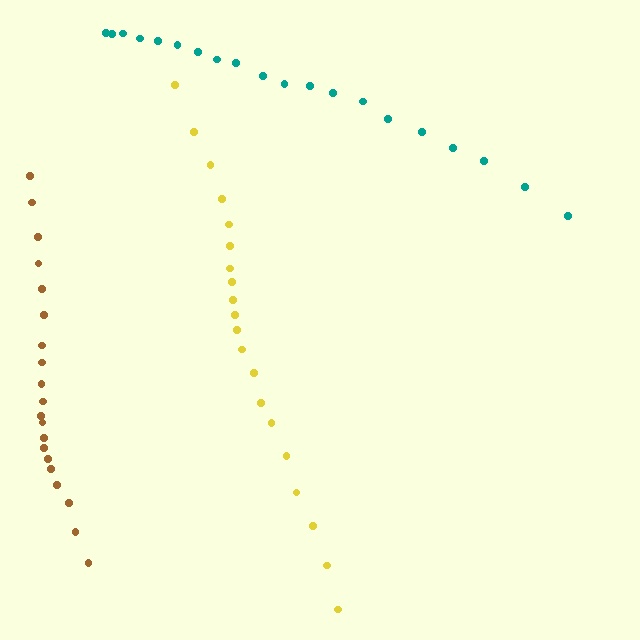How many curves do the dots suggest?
There are 3 distinct paths.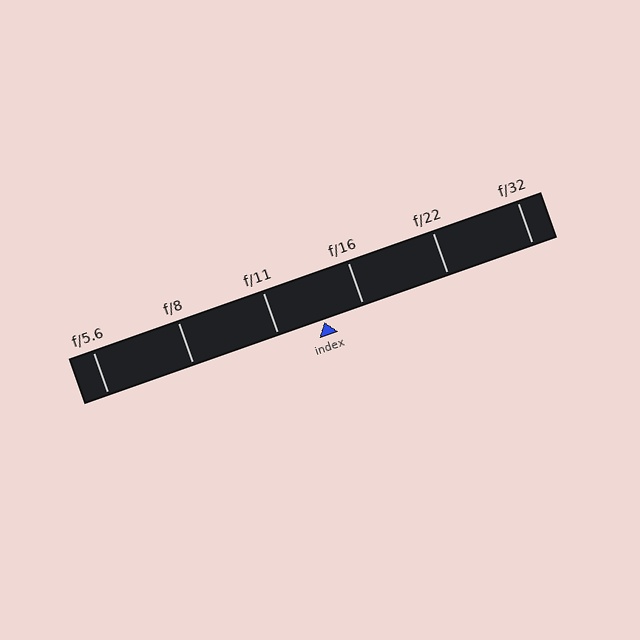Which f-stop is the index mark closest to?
The index mark is closest to f/16.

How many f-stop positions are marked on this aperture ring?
There are 6 f-stop positions marked.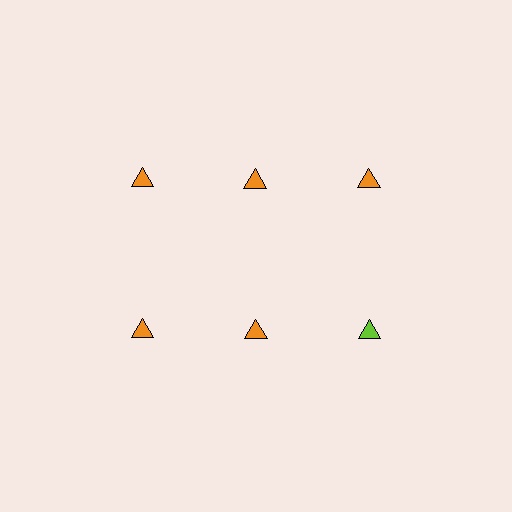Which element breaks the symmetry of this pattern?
The lime triangle in the second row, center column breaks the symmetry. All other shapes are orange triangles.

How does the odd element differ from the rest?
It has a different color: lime instead of orange.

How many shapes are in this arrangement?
There are 6 shapes arranged in a grid pattern.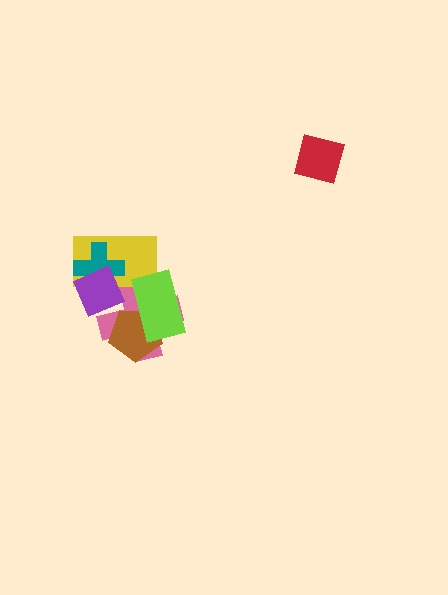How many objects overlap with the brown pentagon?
2 objects overlap with the brown pentagon.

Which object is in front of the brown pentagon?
The lime rectangle is in front of the brown pentagon.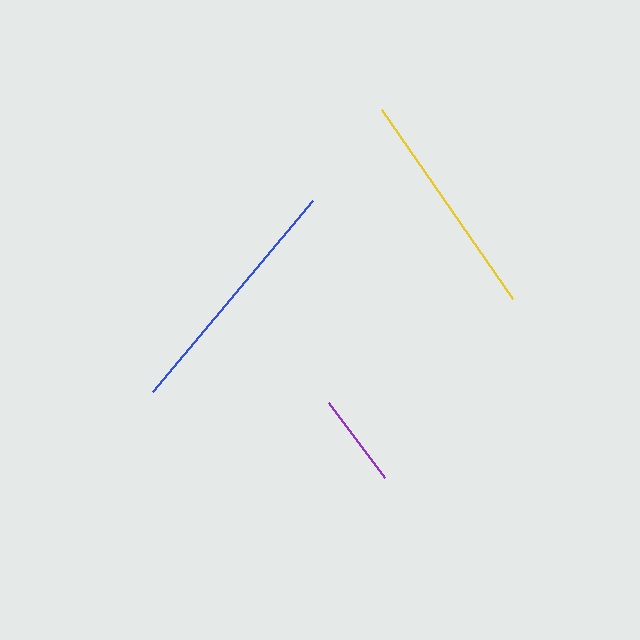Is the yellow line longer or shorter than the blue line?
The blue line is longer than the yellow line.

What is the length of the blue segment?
The blue segment is approximately 249 pixels long.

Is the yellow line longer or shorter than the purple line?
The yellow line is longer than the purple line.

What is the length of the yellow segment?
The yellow segment is approximately 230 pixels long.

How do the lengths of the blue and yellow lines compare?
The blue and yellow lines are approximately the same length.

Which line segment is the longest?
The blue line is the longest at approximately 249 pixels.